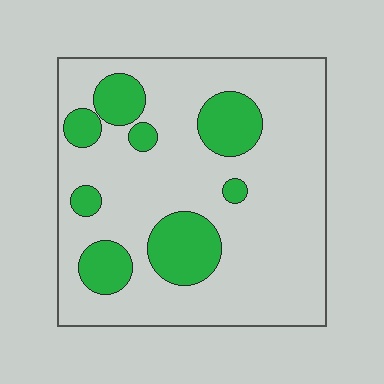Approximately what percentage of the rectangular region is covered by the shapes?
Approximately 20%.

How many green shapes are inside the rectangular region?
8.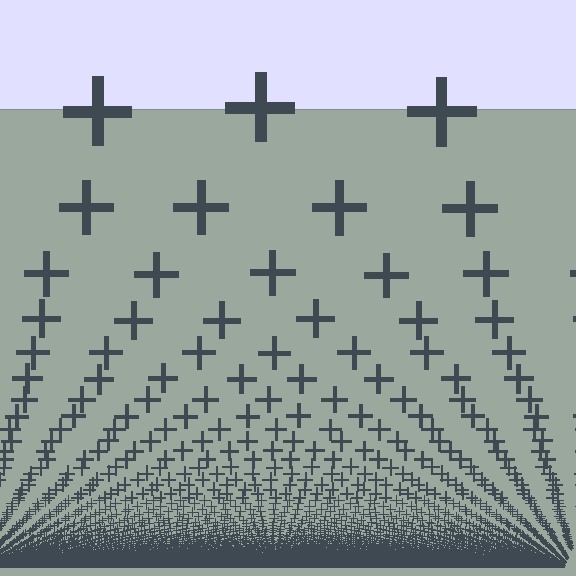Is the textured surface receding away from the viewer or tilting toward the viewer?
The surface appears to tilt toward the viewer. Texture elements get larger and sparser toward the top.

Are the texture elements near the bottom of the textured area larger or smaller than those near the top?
Smaller. The gradient is inverted — elements near the bottom are smaller and denser.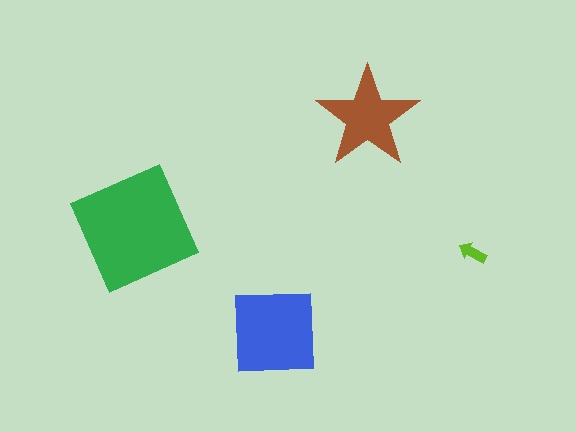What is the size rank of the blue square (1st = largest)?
2nd.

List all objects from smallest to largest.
The lime arrow, the brown star, the blue square, the green square.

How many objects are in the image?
There are 4 objects in the image.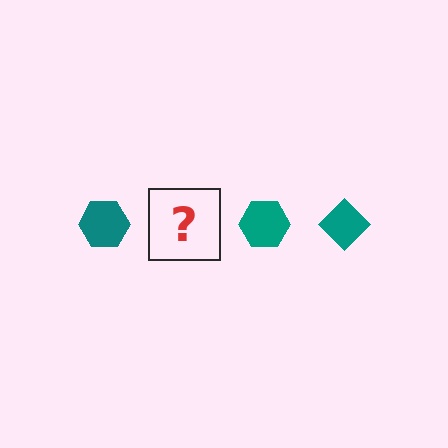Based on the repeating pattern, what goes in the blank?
The blank should be a teal diamond.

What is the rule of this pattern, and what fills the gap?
The rule is that the pattern cycles through hexagon, diamond shapes in teal. The gap should be filled with a teal diamond.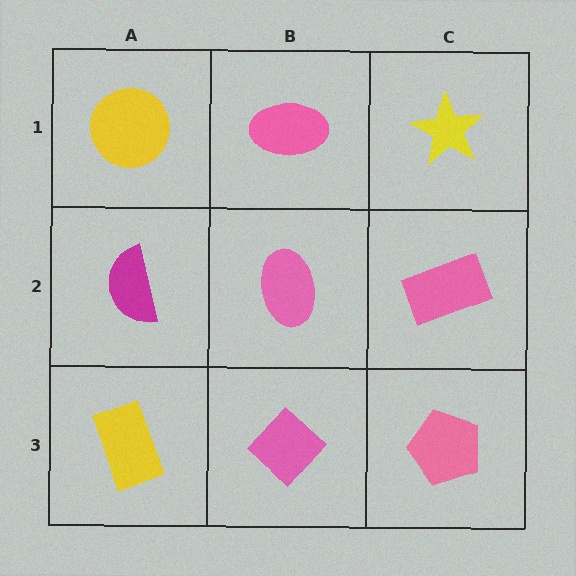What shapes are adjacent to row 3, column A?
A magenta semicircle (row 2, column A), a pink diamond (row 3, column B).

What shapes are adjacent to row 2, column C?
A yellow star (row 1, column C), a pink pentagon (row 3, column C), a pink ellipse (row 2, column B).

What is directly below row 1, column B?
A pink ellipse.